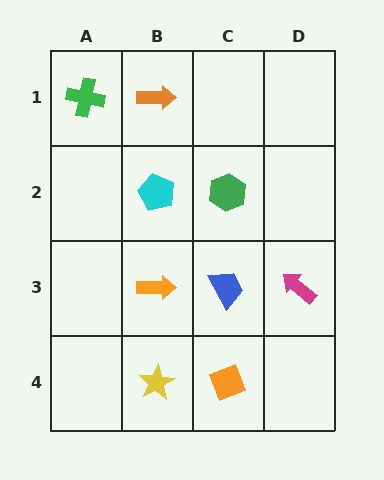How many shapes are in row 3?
3 shapes.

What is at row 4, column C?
An orange diamond.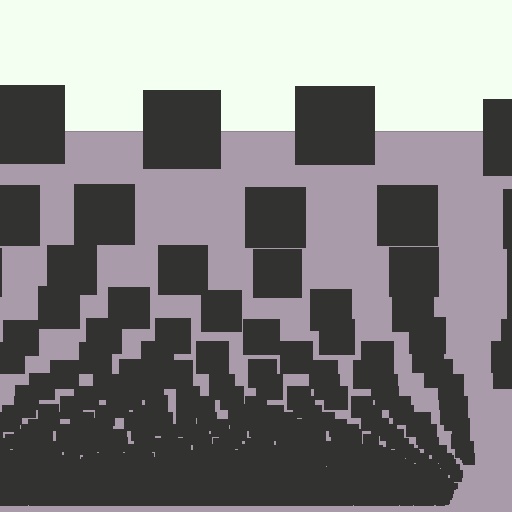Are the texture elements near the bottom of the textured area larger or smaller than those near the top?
Smaller. The gradient is inverted — elements near the bottom are smaller and denser.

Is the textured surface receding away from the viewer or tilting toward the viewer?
The surface appears to tilt toward the viewer. Texture elements get larger and sparser toward the top.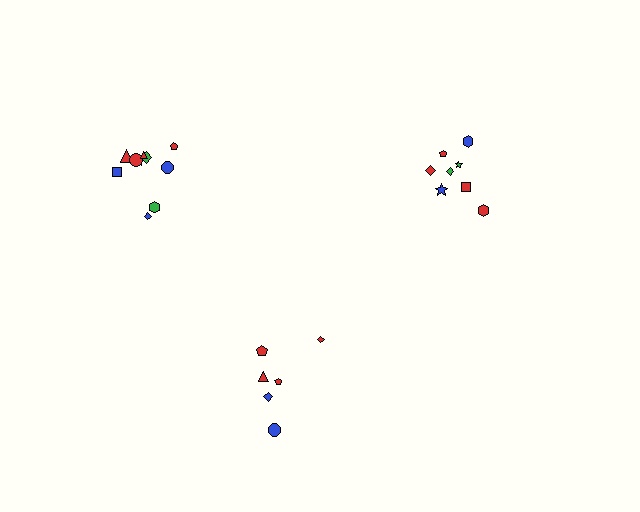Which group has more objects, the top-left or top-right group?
The top-left group.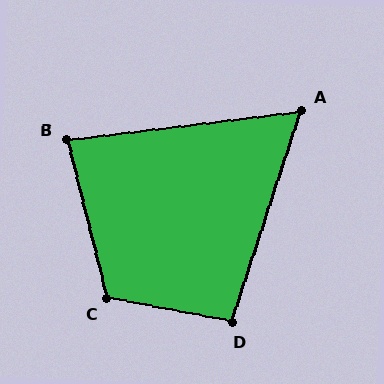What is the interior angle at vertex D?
Approximately 97 degrees (obtuse).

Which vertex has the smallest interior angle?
A, at approximately 65 degrees.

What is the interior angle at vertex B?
Approximately 83 degrees (acute).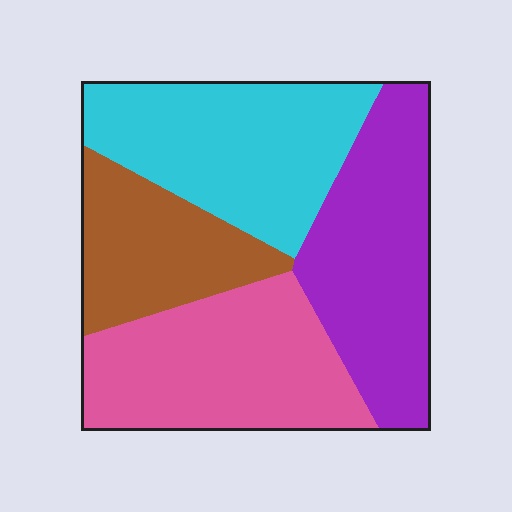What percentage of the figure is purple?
Purple covers around 25% of the figure.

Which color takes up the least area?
Brown, at roughly 20%.